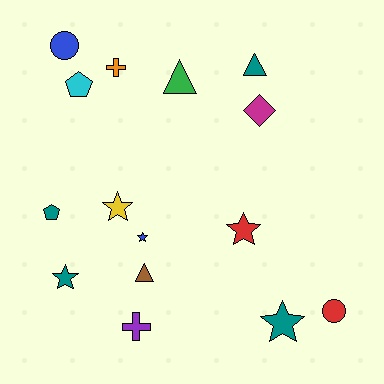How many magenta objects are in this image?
There is 1 magenta object.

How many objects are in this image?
There are 15 objects.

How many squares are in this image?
There are no squares.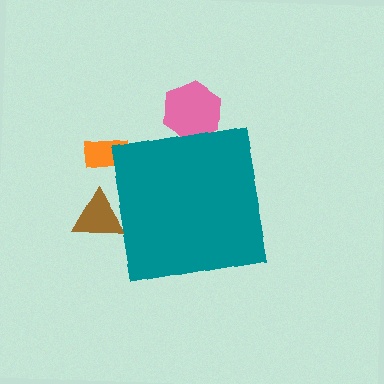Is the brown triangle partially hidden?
Yes, the brown triangle is partially hidden behind the teal square.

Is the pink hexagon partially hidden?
Yes, the pink hexagon is partially hidden behind the teal square.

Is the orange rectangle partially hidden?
Yes, the orange rectangle is partially hidden behind the teal square.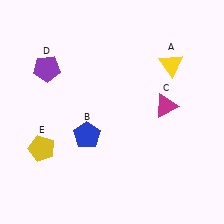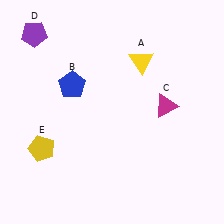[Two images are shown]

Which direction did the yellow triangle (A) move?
The yellow triangle (A) moved left.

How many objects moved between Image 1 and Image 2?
3 objects moved between the two images.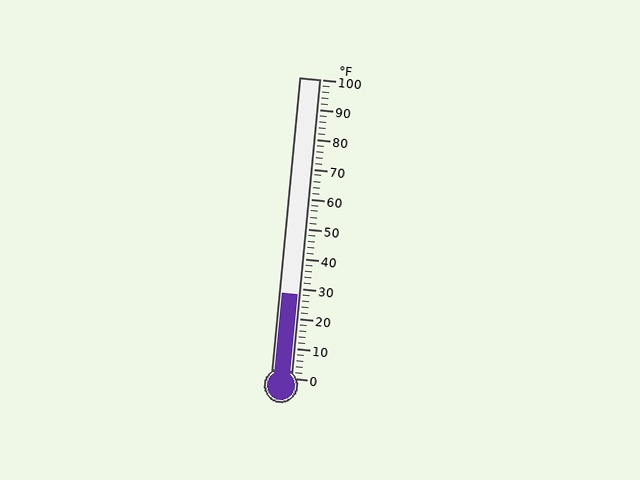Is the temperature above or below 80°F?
The temperature is below 80°F.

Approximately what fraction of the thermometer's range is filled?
The thermometer is filled to approximately 30% of its range.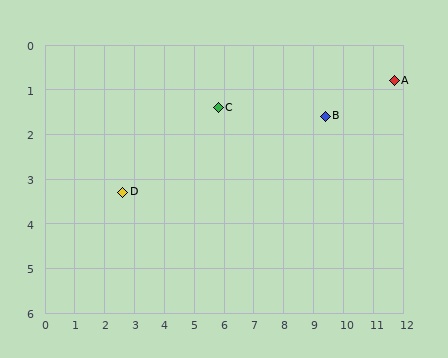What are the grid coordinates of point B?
Point B is at approximately (9.4, 1.6).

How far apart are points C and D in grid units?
Points C and D are about 3.7 grid units apart.